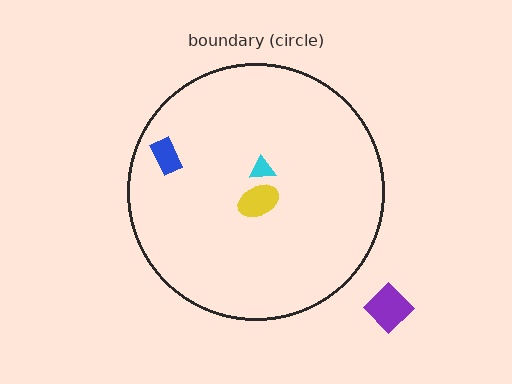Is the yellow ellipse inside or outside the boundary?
Inside.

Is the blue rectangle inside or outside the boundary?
Inside.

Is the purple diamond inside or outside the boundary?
Outside.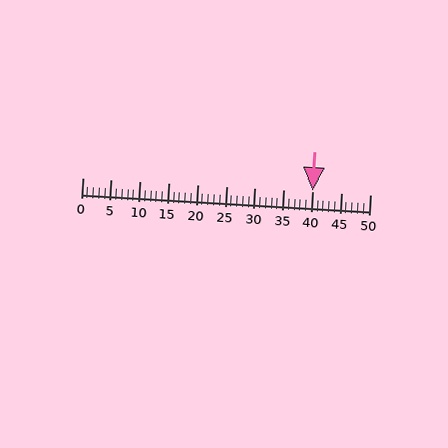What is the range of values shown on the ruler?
The ruler shows values from 0 to 50.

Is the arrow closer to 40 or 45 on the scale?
The arrow is closer to 40.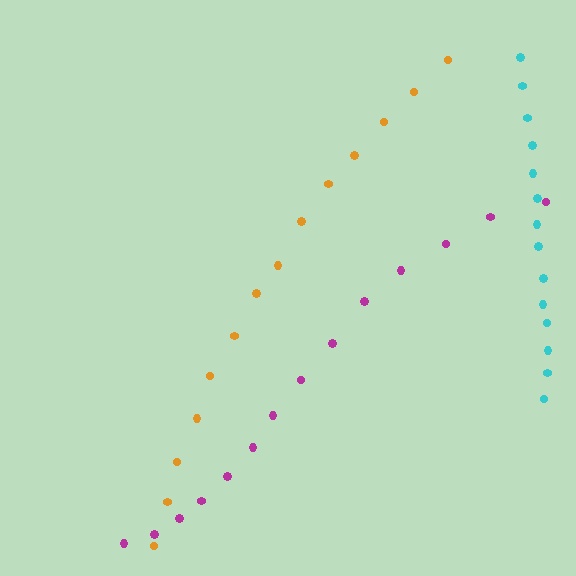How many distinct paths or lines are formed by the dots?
There are 3 distinct paths.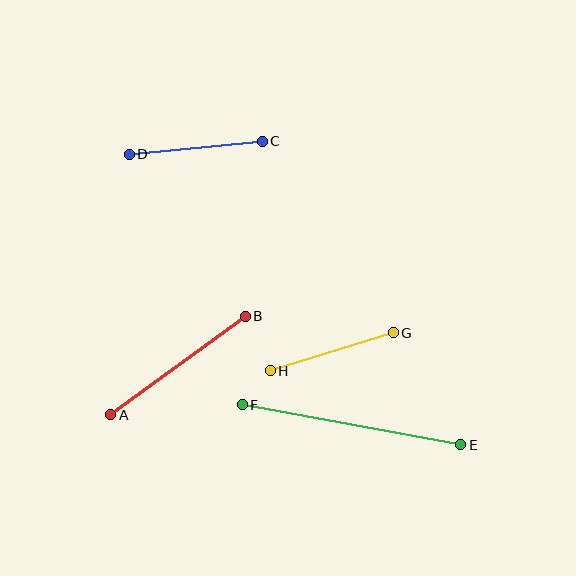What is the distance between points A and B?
The distance is approximately 167 pixels.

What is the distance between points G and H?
The distance is approximately 128 pixels.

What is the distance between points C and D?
The distance is approximately 134 pixels.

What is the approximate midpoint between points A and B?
The midpoint is at approximately (178, 366) pixels.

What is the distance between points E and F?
The distance is approximately 223 pixels.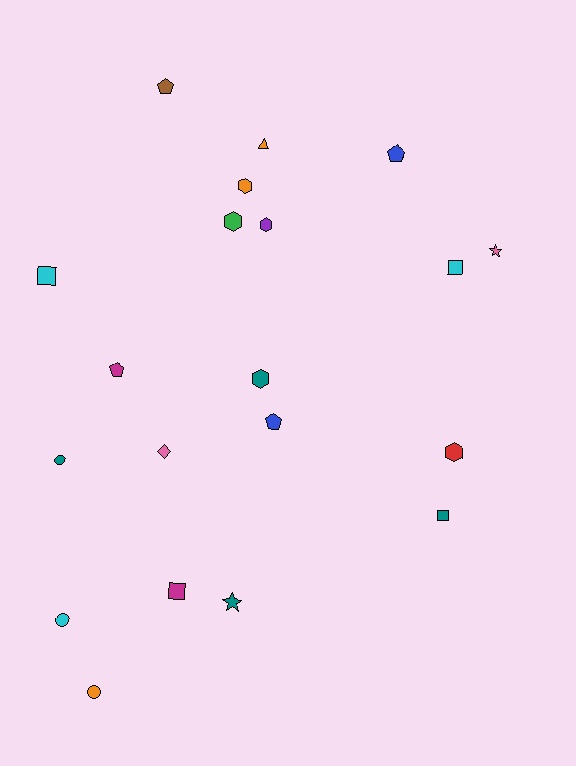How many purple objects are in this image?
There is 1 purple object.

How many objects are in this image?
There are 20 objects.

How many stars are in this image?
There are 2 stars.